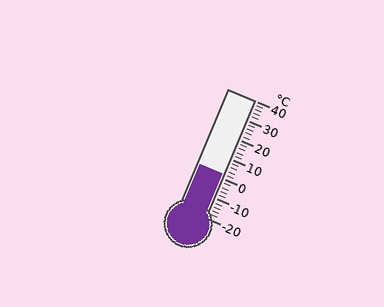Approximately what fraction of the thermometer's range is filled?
The thermometer is filled to approximately 35% of its range.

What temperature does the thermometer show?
The thermometer shows approximately 2°C.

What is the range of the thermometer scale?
The thermometer scale ranges from -20°C to 40°C.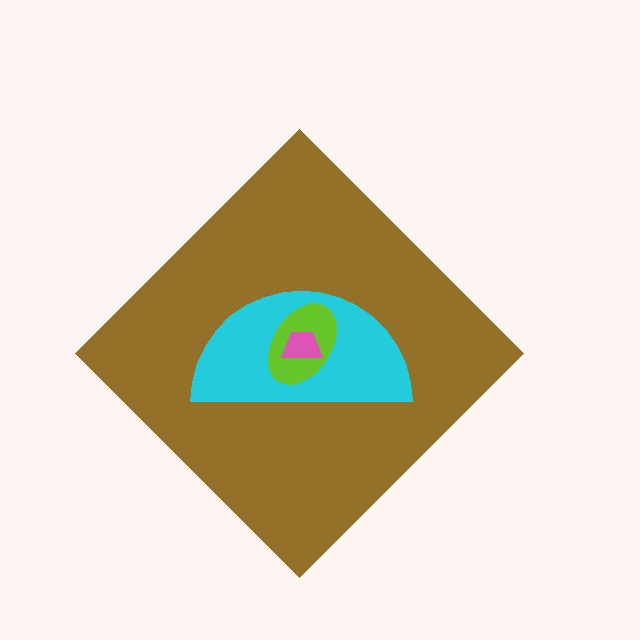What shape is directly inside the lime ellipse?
The pink trapezoid.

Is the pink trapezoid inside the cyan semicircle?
Yes.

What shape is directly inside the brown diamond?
The cyan semicircle.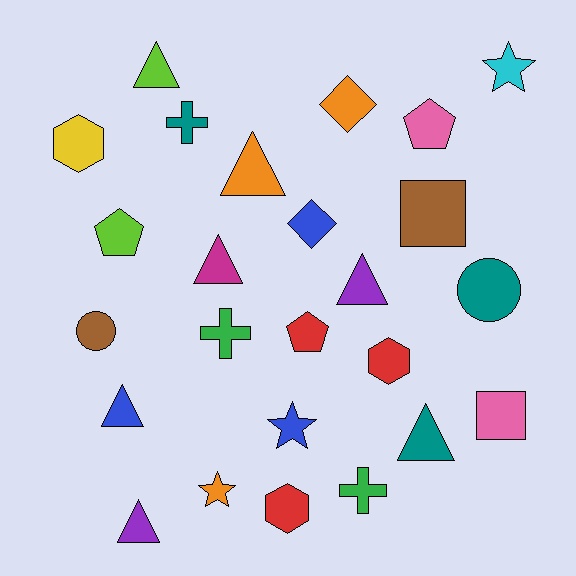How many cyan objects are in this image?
There is 1 cyan object.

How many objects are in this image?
There are 25 objects.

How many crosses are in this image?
There are 3 crosses.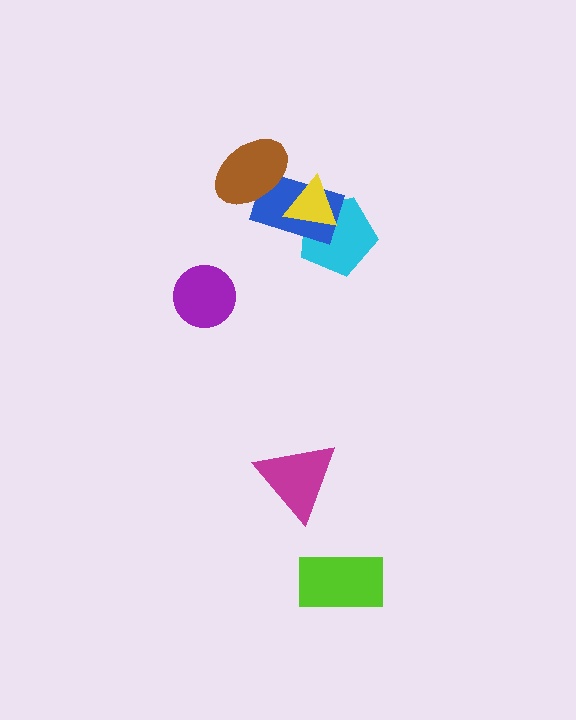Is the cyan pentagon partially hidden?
Yes, it is partially covered by another shape.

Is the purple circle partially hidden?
No, no other shape covers it.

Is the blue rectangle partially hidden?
Yes, it is partially covered by another shape.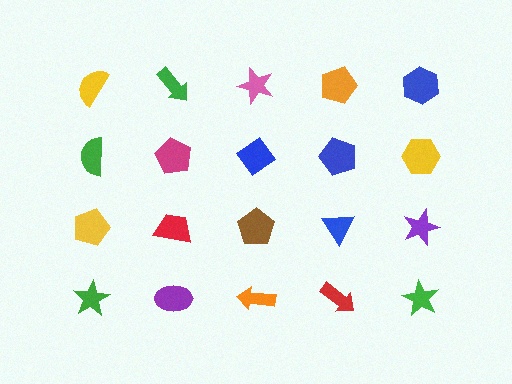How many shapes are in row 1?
5 shapes.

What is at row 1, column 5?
A blue hexagon.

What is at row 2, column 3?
A blue diamond.